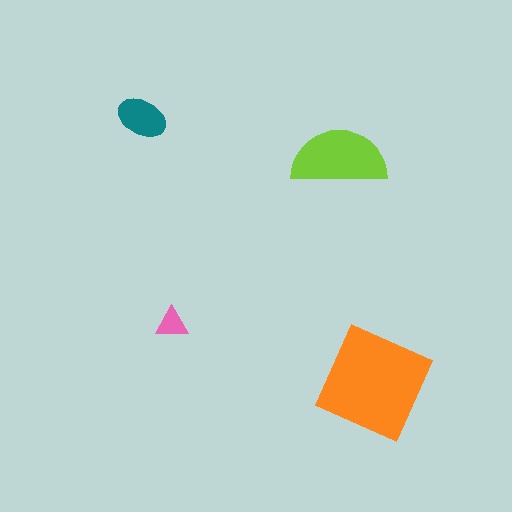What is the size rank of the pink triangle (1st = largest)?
4th.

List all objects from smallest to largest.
The pink triangle, the teal ellipse, the lime semicircle, the orange diamond.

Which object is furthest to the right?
The orange diamond is rightmost.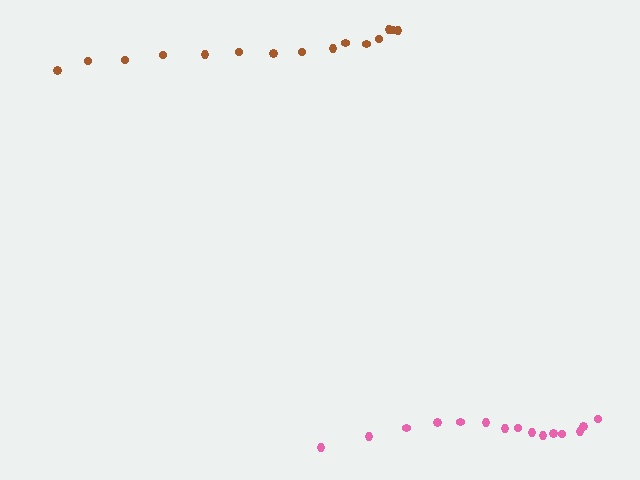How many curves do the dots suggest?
There are 2 distinct paths.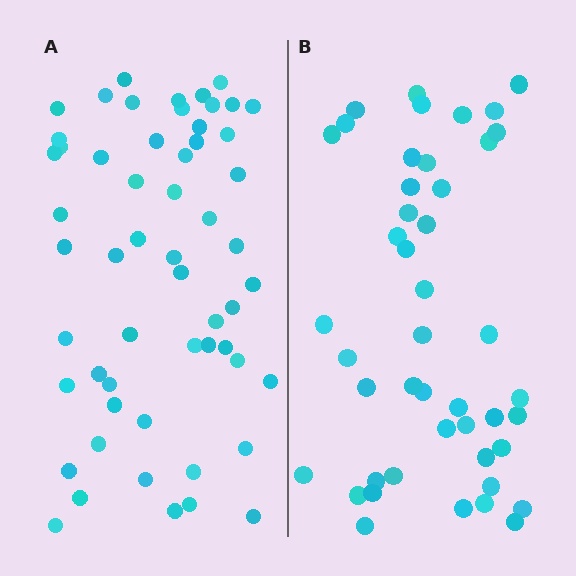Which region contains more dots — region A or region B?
Region A (the left region) has more dots.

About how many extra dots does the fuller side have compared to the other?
Region A has roughly 12 or so more dots than region B.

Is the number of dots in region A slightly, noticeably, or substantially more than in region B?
Region A has only slightly more — the two regions are fairly close. The ratio is roughly 1.2 to 1.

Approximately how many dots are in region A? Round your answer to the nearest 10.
About 60 dots. (The exact count is 56, which rounds to 60.)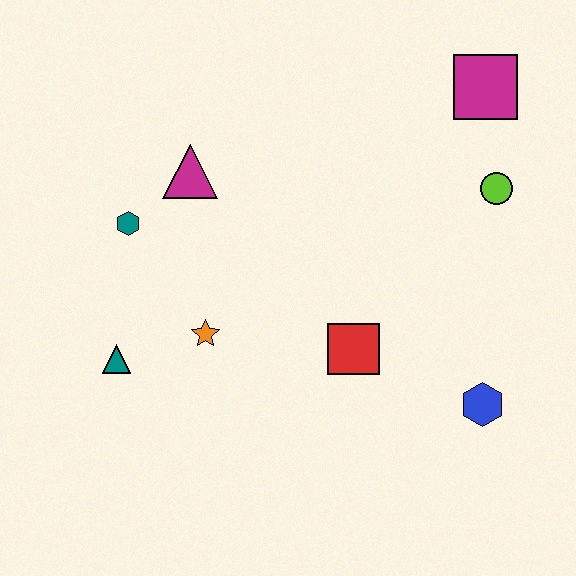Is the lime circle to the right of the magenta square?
Yes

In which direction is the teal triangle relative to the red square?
The teal triangle is to the left of the red square.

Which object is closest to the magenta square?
The lime circle is closest to the magenta square.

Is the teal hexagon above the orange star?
Yes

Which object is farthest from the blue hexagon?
The teal hexagon is farthest from the blue hexagon.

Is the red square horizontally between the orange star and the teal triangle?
No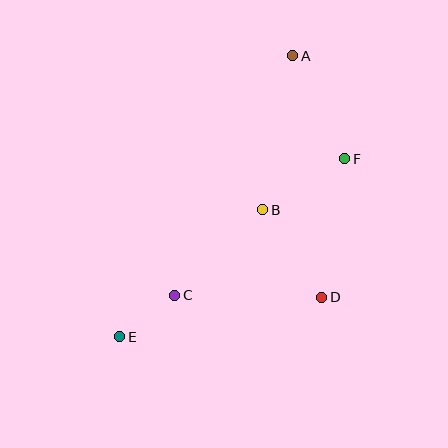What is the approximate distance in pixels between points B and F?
The distance between B and F is approximately 97 pixels.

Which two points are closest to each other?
Points C and E are closest to each other.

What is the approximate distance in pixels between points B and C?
The distance between B and C is approximately 123 pixels.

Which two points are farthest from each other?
Points A and E are farthest from each other.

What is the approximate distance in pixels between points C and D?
The distance between C and D is approximately 147 pixels.